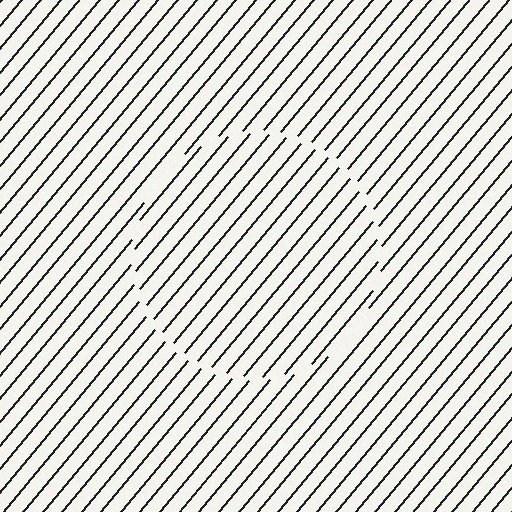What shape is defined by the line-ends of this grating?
An illusory circle. The interior of the shape contains the same grating, shifted by half a period — the contour is defined by the phase discontinuity where line-ends from the inner and outer gratings abut.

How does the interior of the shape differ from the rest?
The interior of the shape contains the same grating, shifted by half a period — the contour is defined by the phase discontinuity where line-ends from the inner and outer gratings abut.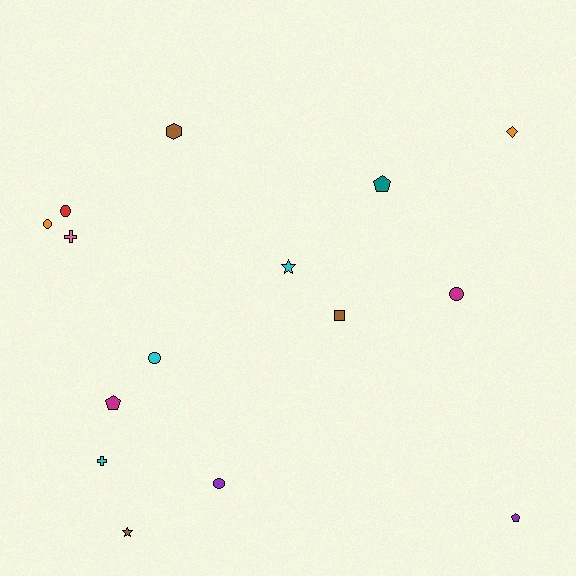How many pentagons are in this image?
There are 3 pentagons.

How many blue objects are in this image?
There are no blue objects.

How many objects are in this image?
There are 15 objects.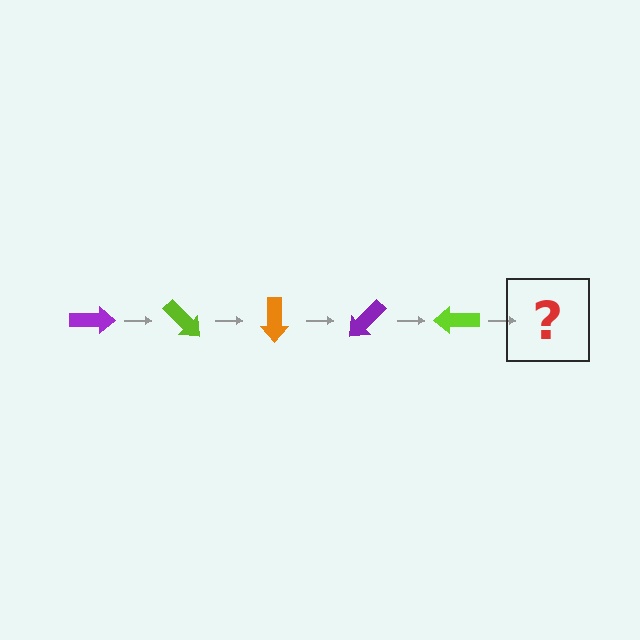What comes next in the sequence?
The next element should be an orange arrow, rotated 225 degrees from the start.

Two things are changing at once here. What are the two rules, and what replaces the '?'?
The two rules are that it rotates 45 degrees each step and the color cycles through purple, lime, and orange. The '?' should be an orange arrow, rotated 225 degrees from the start.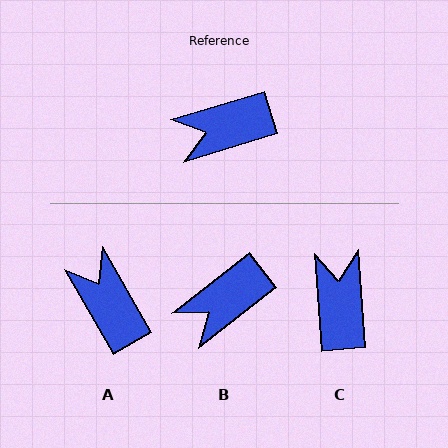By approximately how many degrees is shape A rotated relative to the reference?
Approximately 77 degrees clockwise.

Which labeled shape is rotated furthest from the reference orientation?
C, about 103 degrees away.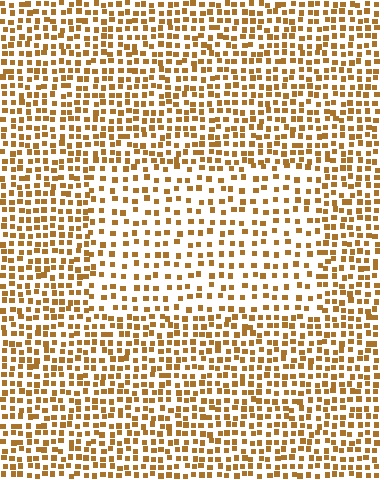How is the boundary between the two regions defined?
The boundary is defined by a change in element density (approximately 1.7x ratio). All elements are the same color, size, and shape.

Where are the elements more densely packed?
The elements are more densely packed outside the rectangle boundary.